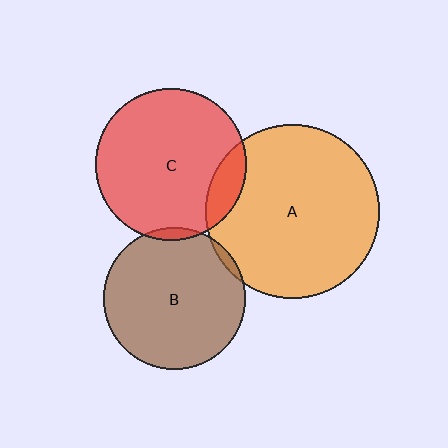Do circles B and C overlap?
Yes.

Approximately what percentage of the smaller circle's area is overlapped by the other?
Approximately 5%.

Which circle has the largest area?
Circle A (orange).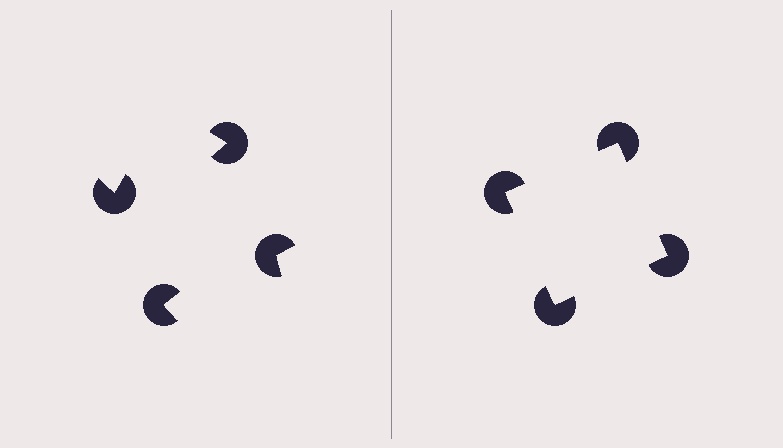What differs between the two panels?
The pac-man discs are positioned identically on both sides; only the wedge orientations differ. On the right they align to a square; on the left they are misaligned.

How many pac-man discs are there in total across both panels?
8 — 4 on each side.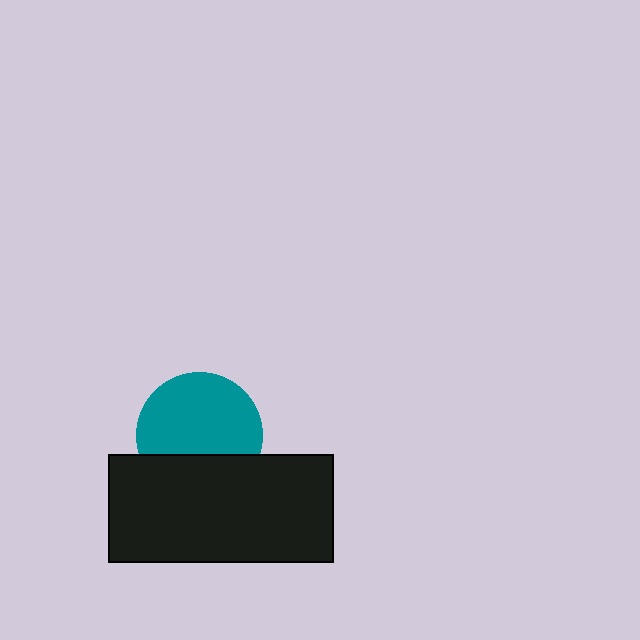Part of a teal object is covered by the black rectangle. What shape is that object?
It is a circle.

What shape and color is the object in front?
The object in front is a black rectangle.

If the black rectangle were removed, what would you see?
You would see the complete teal circle.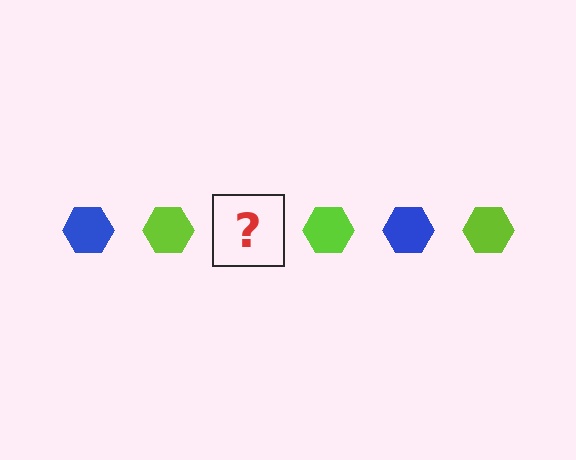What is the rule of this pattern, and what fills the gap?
The rule is that the pattern cycles through blue, lime hexagons. The gap should be filled with a blue hexagon.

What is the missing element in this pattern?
The missing element is a blue hexagon.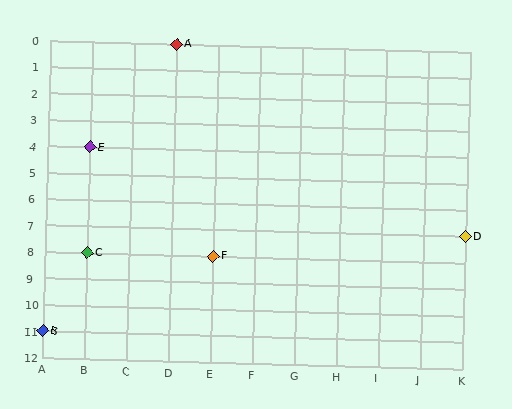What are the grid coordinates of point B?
Point B is at grid coordinates (A, 11).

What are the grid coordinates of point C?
Point C is at grid coordinates (B, 8).